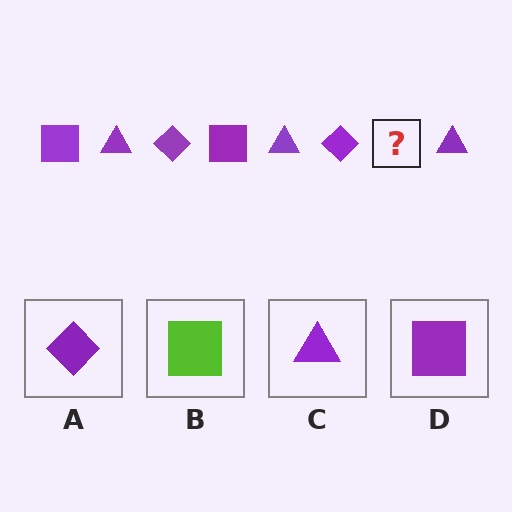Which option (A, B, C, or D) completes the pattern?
D.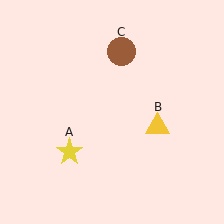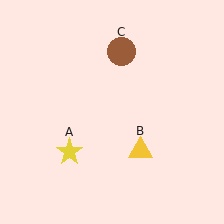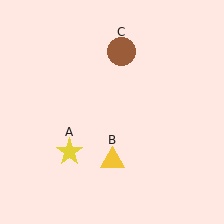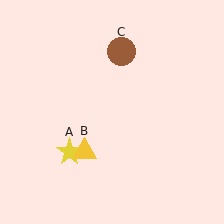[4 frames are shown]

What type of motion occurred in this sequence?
The yellow triangle (object B) rotated clockwise around the center of the scene.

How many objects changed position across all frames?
1 object changed position: yellow triangle (object B).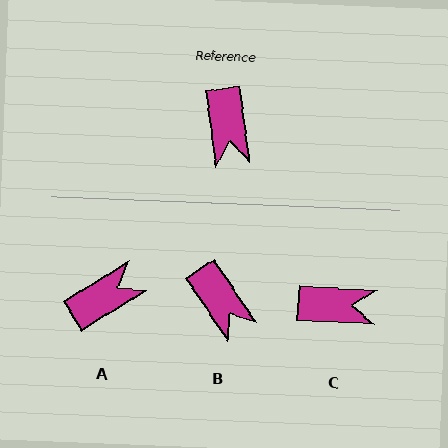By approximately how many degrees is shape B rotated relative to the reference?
Approximately 27 degrees counter-clockwise.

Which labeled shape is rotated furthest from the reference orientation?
A, about 114 degrees away.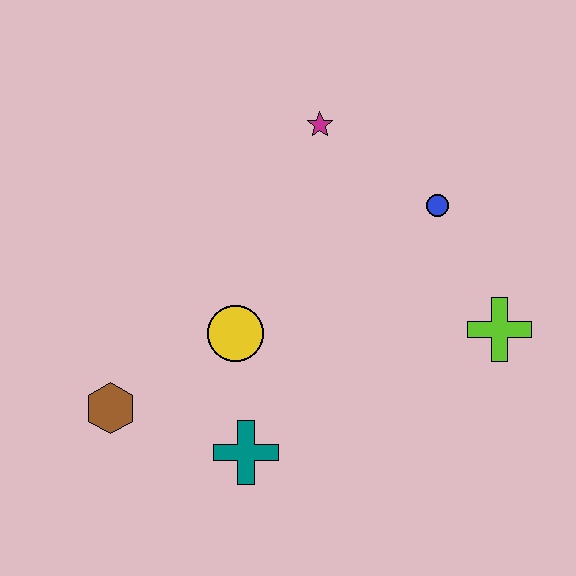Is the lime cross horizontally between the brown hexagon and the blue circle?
No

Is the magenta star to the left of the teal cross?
No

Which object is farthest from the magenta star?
The brown hexagon is farthest from the magenta star.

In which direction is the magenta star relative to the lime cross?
The magenta star is above the lime cross.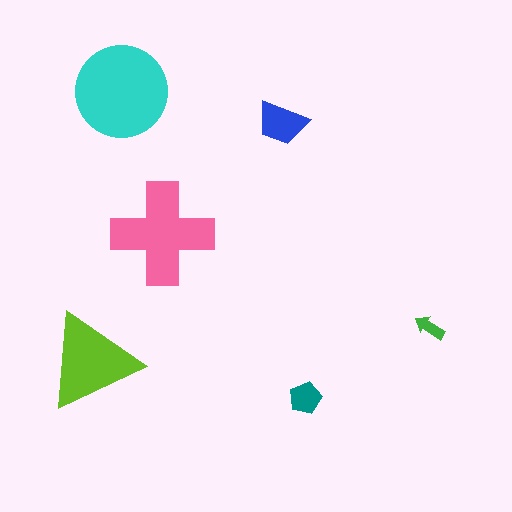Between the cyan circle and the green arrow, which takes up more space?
The cyan circle.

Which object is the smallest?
The green arrow.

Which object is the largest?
The cyan circle.